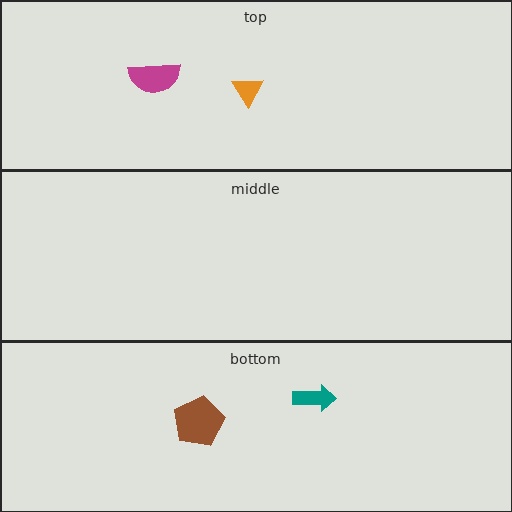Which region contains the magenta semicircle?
The top region.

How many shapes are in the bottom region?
2.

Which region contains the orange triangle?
The top region.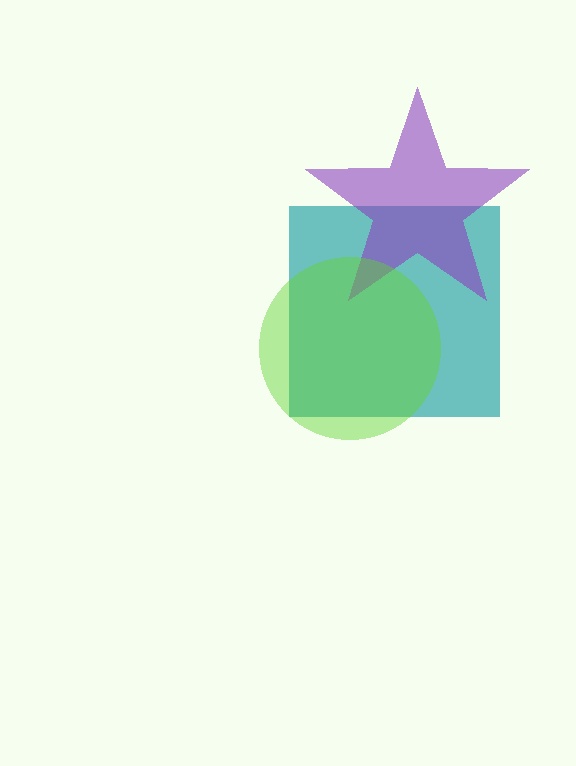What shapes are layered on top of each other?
The layered shapes are: a teal square, a purple star, a lime circle.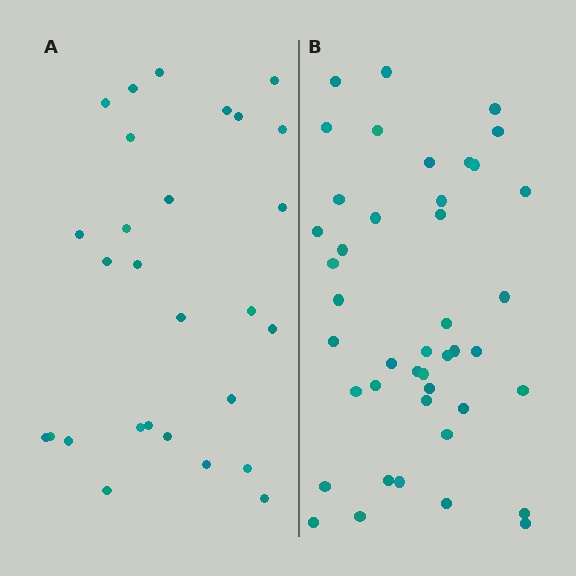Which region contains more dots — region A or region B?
Region B (the right region) has more dots.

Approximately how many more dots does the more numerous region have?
Region B has approximately 15 more dots than region A.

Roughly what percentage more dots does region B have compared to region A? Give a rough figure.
About 55% more.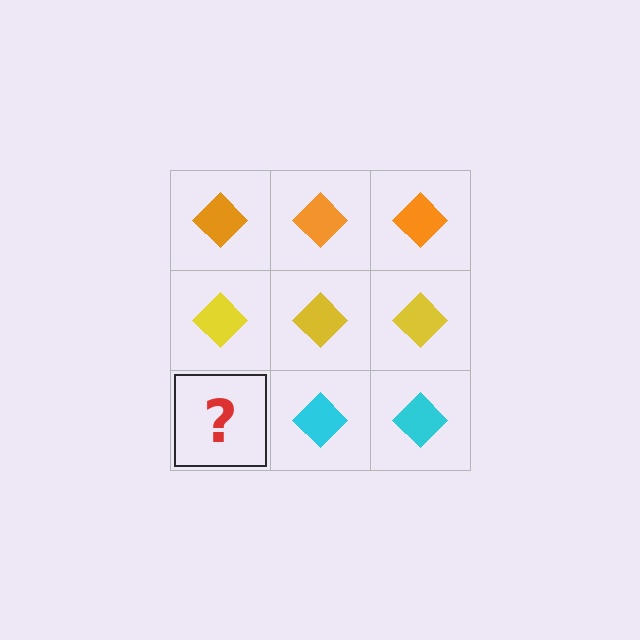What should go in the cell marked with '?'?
The missing cell should contain a cyan diamond.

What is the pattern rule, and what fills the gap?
The rule is that each row has a consistent color. The gap should be filled with a cyan diamond.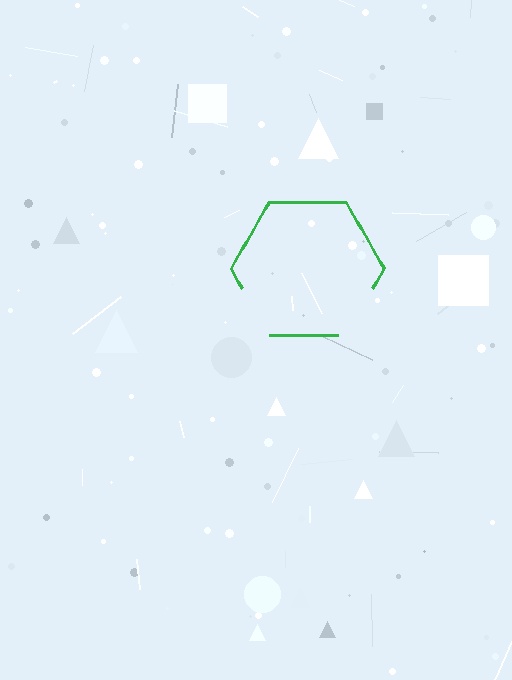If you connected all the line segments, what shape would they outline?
They would outline a hexagon.